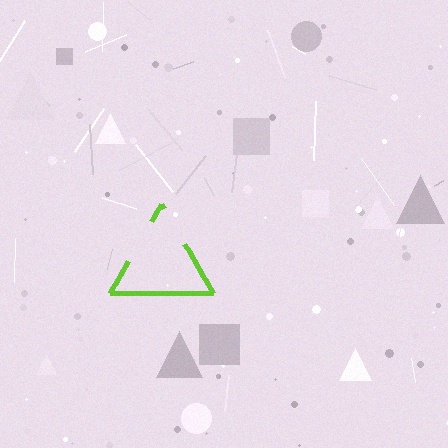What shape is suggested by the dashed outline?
The dashed outline suggests a triangle.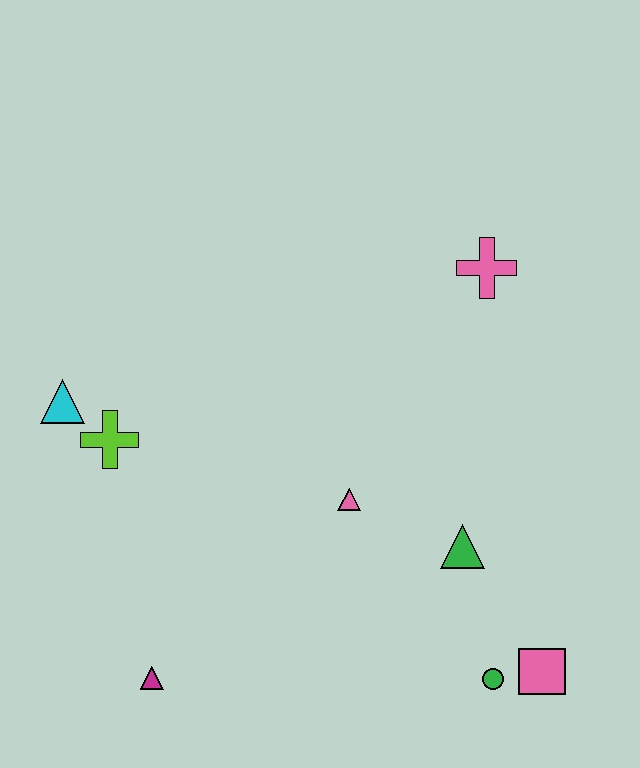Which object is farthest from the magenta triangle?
The pink cross is farthest from the magenta triangle.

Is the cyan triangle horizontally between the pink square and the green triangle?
No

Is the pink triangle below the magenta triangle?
No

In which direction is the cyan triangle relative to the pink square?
The cyan triangle is to the left of the pink square.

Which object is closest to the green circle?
The pink square is closest to the green circle.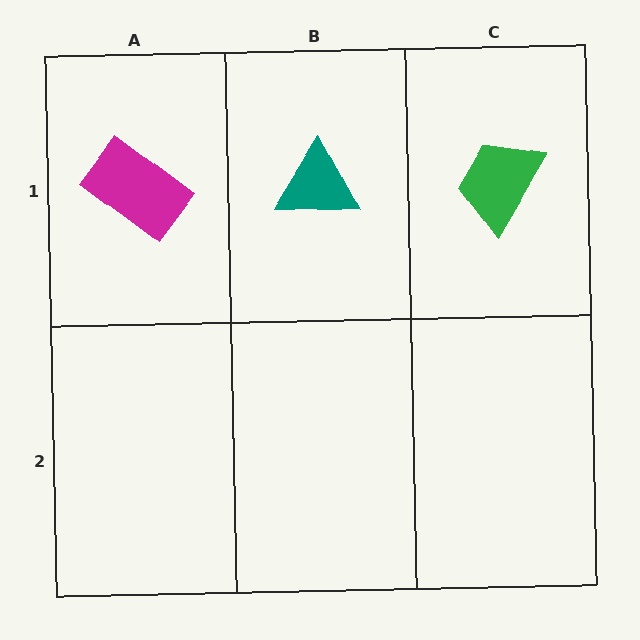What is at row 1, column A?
A magenta rectangle.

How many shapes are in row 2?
0 shapes.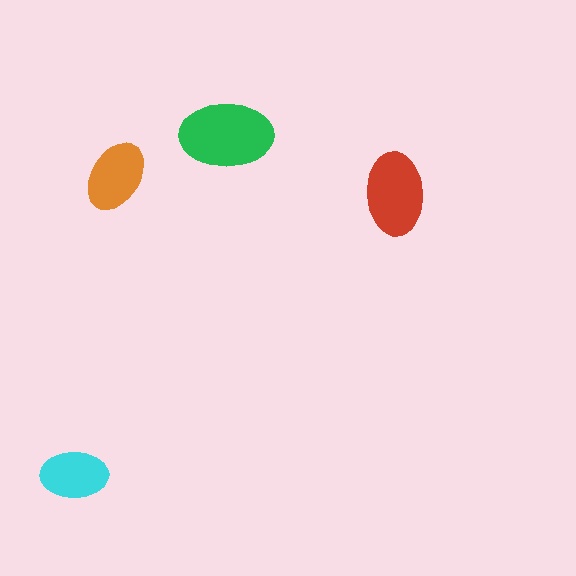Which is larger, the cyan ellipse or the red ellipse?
The red one.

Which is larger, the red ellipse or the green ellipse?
The green one.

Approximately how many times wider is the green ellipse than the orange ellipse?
About 1.5 times wider.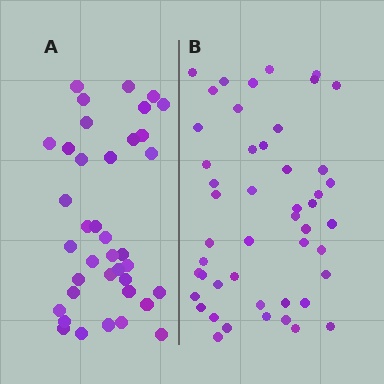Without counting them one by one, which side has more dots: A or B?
Region B (the right region) has more dots.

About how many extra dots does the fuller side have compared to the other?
Region B has roughly 10 or so more dots than region A.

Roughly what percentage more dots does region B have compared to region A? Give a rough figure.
About 25% more.